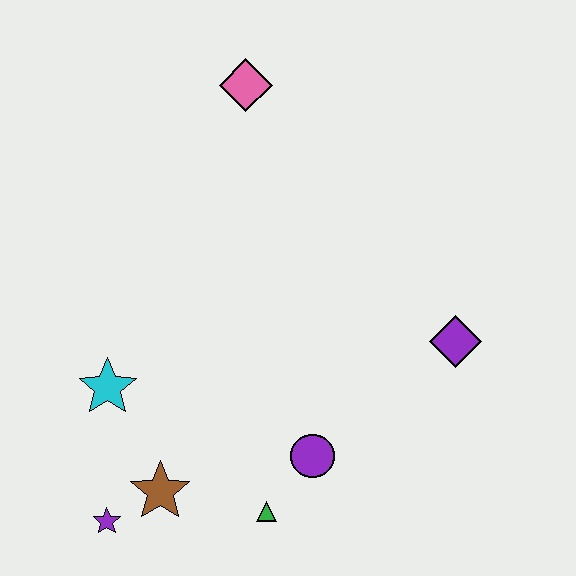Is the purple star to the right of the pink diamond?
No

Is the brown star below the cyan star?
Yes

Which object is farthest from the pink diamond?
The purple star is farthest from the pink diamond.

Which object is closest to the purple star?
The brown star is closest to the purple star.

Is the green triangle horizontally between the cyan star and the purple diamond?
Yes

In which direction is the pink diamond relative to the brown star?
The pink diamond is above the brown star.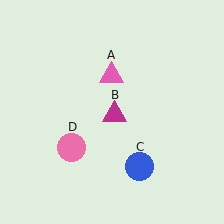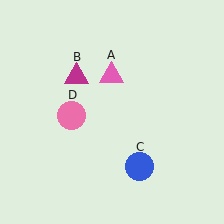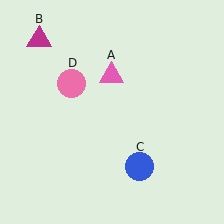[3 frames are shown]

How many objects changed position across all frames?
2 objects changed position: magenta triangle (object B), pink circle (object D).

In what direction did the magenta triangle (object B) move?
The magenta triangle (object B) moved up and to the left.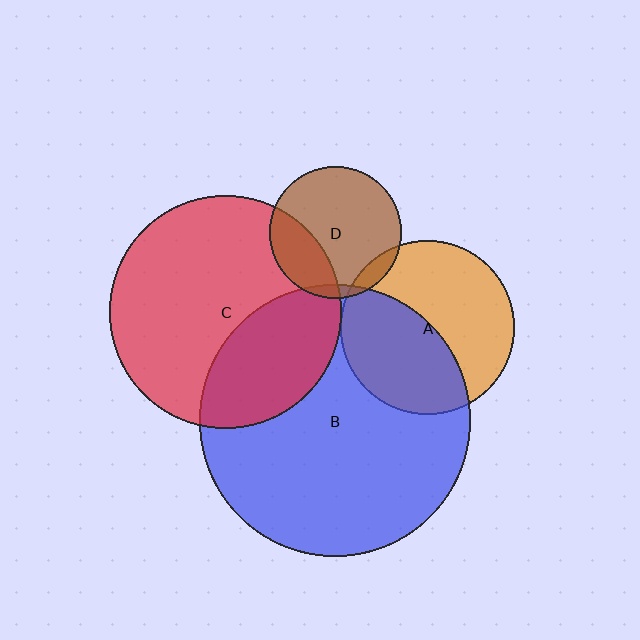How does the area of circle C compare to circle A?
Approximately 1.8 times.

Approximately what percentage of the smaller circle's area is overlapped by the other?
Approximately 25%.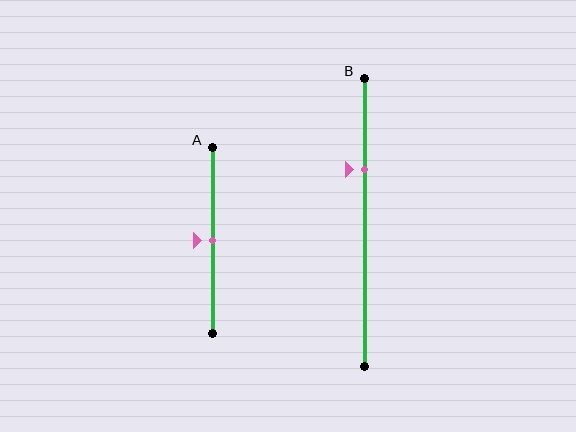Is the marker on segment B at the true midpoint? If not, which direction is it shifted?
No, the marker on segment B is shifted upward by about 18% of the segment length.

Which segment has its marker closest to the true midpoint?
Segment A has its marker closest to the true midpoint.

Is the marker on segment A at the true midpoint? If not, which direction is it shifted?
Yes, the marker on segment A is at the true midpoint.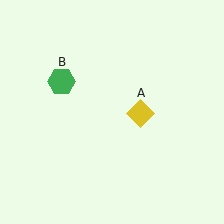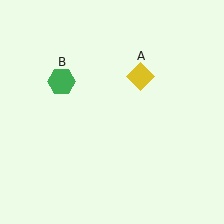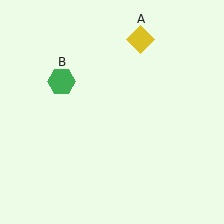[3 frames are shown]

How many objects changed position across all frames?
1 object changed position: yellow diamond (object A).